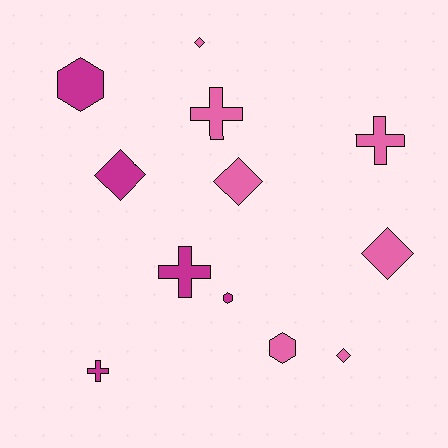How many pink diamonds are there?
There are 4 pink diamonds.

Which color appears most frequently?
Pink, with 7 objects.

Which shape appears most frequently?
Diamond, with 5 objects.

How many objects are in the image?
There are 12 objects.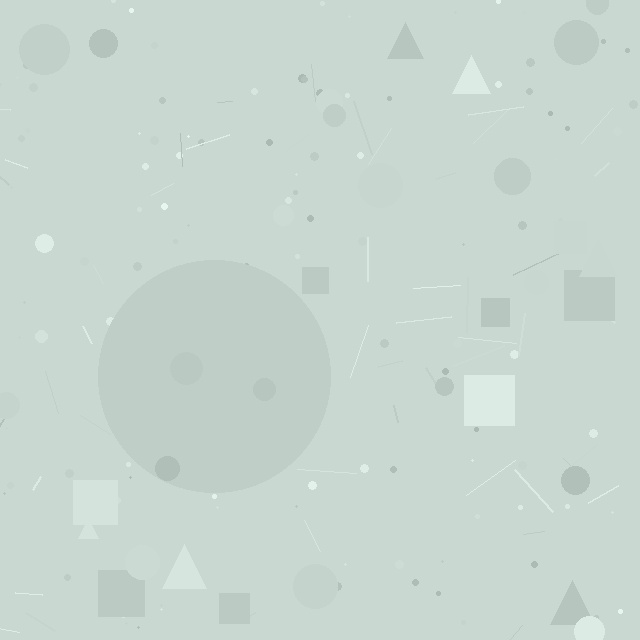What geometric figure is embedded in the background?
A circle is embedded in the background.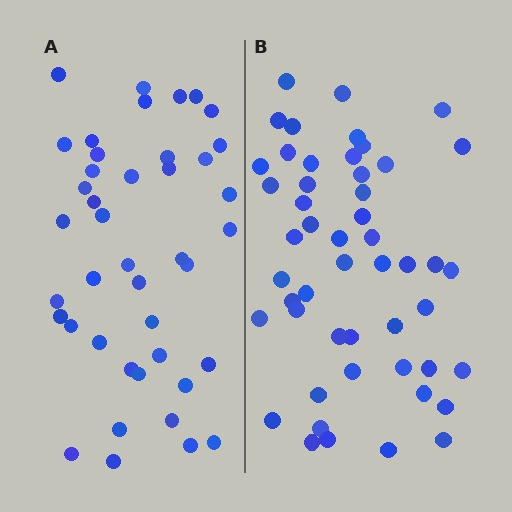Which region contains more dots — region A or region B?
Region B (the right region) has more dots.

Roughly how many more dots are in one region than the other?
Region B has roughly 8 or so more dots than region A.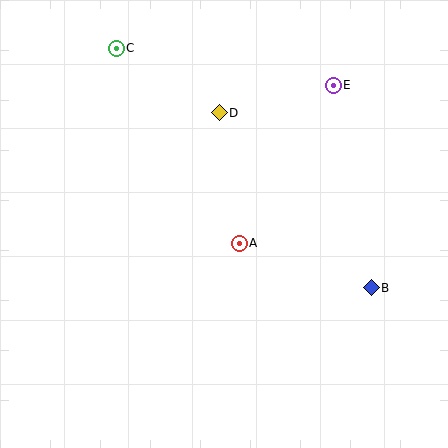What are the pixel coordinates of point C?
Point C is at (116, 48).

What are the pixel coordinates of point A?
Point A is at (239, 243).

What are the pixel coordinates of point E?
Point E is at (333, 85).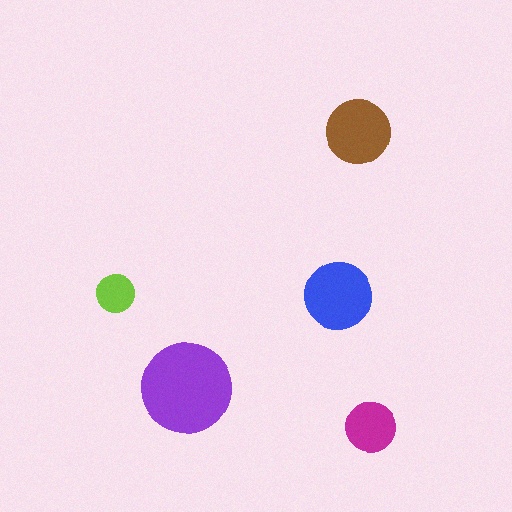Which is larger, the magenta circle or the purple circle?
The purple one.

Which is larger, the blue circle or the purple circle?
The purple one.